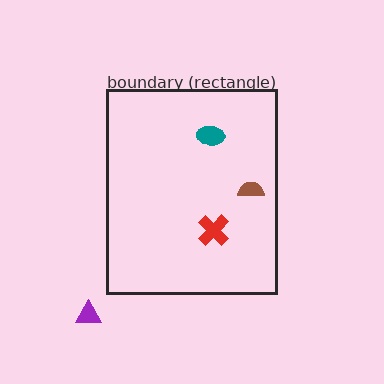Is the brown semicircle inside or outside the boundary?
Inside.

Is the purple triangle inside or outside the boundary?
Outside.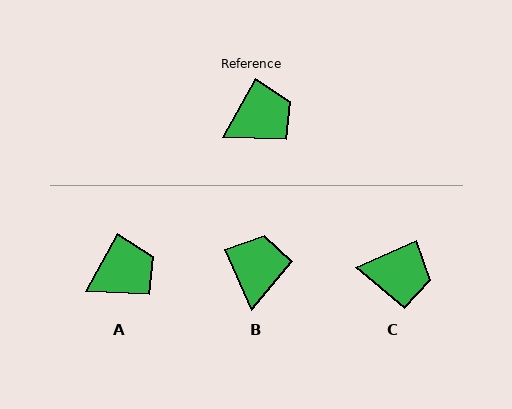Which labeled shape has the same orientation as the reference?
A.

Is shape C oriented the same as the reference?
No, it is off by about 37 degrees.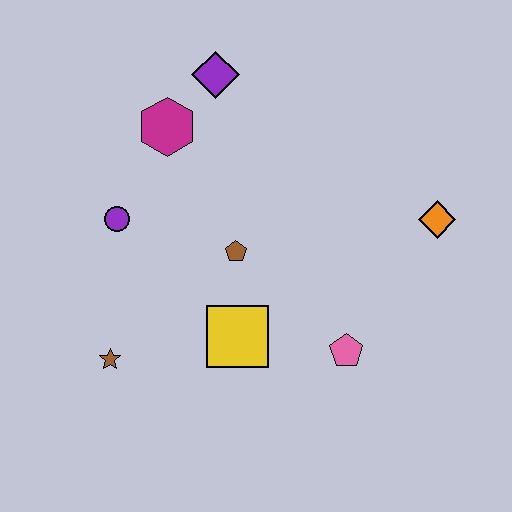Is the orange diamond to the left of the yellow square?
No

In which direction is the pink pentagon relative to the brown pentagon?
The pink pentagon is to the right of the brown pentagon.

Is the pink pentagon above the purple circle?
No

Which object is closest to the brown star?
The yellow square is closest to the brown star.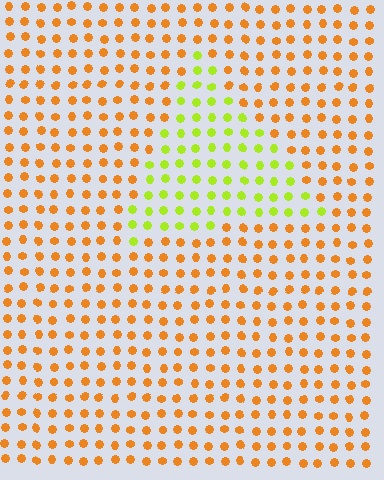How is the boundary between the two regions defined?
The boundary is defined purely by a slight shift in hue (about 52 degrees). Spacing, size, and orientation are identical on both sides.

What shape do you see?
I see a triangle.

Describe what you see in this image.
The image is filled with small orange elements in a uniform arrangement. A triangle-shaped region is visible where the elements are tinted to a slightly different hue, forming a subtle color boundary.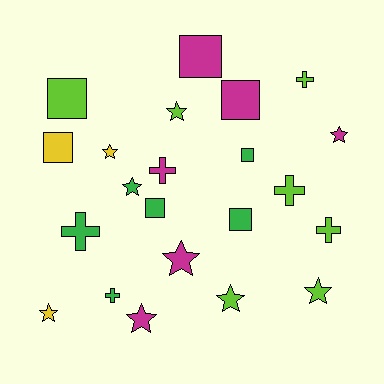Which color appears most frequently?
Lime, with 7 objects.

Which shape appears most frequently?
Star, with 9 objects.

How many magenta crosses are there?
There is 1 magenta cross.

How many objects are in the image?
There are 22 objects.